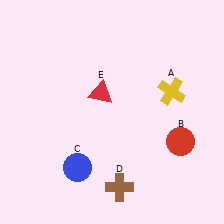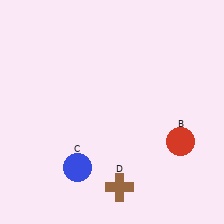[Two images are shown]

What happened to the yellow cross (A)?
The yellow cross (A) was removed in Image 2. It was in the top-right area of Image 1.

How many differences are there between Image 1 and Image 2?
There are 2 differences between the two images.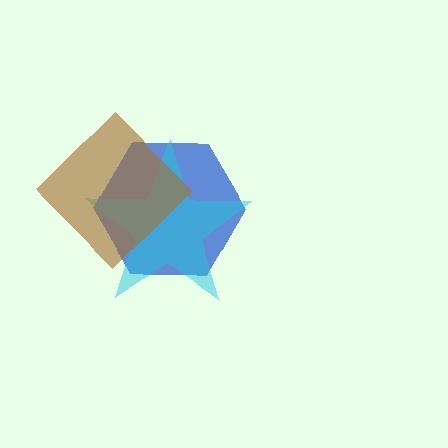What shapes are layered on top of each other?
The layered shapes are: a blue hexagon, a cyan star, a brown diamond.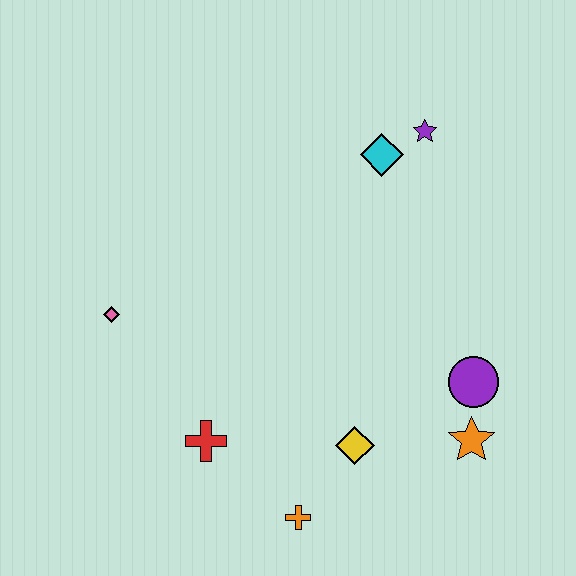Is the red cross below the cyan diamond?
Yes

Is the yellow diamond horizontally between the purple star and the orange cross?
Yes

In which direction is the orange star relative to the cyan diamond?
The orange star is below the cyan diamond.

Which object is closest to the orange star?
The purple circle is closest to the orange star.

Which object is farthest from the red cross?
The purple star is farthest from the red cross.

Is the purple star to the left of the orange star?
Yes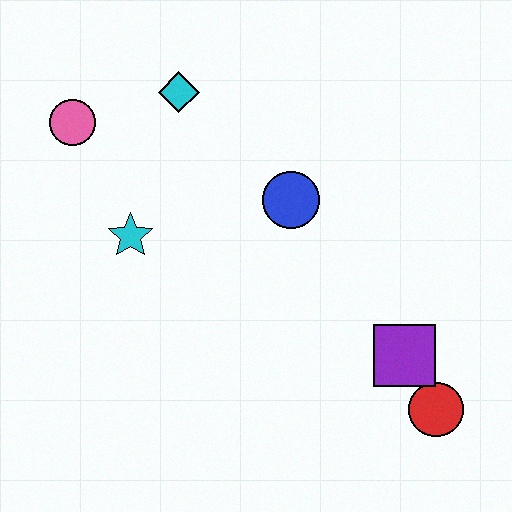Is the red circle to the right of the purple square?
Yes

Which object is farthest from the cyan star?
The red circle is farthest from the cyan star.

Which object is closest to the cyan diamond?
The pink circle is closest to the cyan diamond.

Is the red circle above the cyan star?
No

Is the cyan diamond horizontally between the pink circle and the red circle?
Yes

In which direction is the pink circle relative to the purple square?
The pink circle is to the left of the purple square.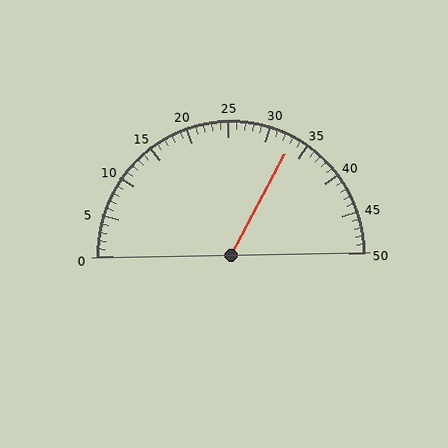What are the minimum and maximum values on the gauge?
The gauge ranges from 0 to 50.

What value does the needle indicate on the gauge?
The needle indicates approximately 33.